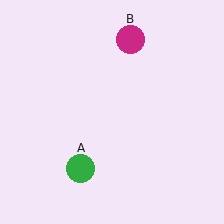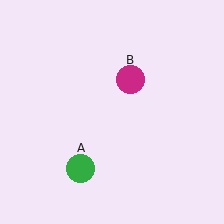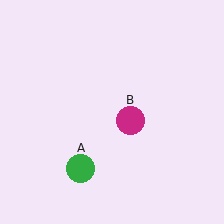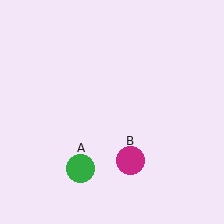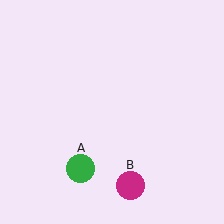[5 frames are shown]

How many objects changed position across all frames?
1 object changed position: magenta circle (object B).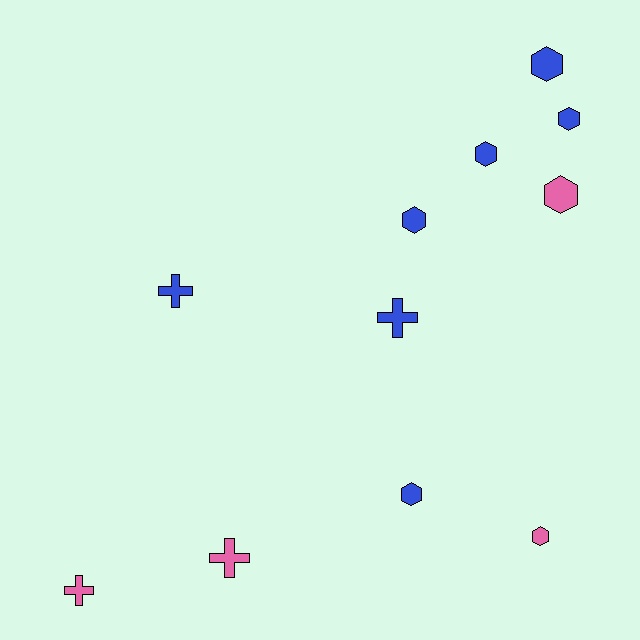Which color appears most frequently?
Blue, with 7 objects.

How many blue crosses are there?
There are 2 blue crosses.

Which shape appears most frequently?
Hexagon, with 7 objects.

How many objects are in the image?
There are 11 objects.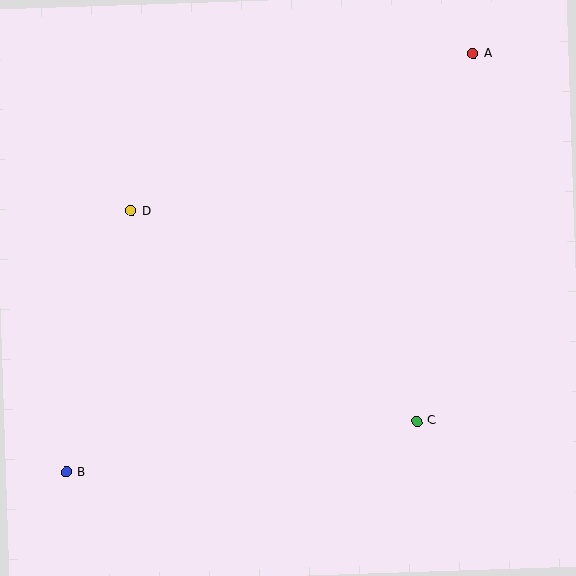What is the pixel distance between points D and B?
The distance between D and B is 269 pixels.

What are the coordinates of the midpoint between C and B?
The midpoint between C and B is at (242, 447).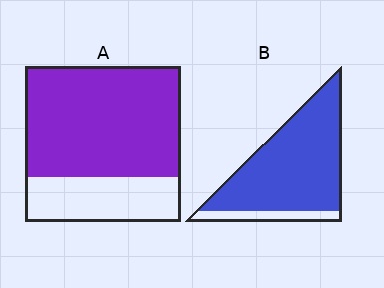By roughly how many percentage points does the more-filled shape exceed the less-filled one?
By roughly 15 percentage points (B over A).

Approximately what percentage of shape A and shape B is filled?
A is approximately 70% and B is approximately 85%.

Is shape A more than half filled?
Yes.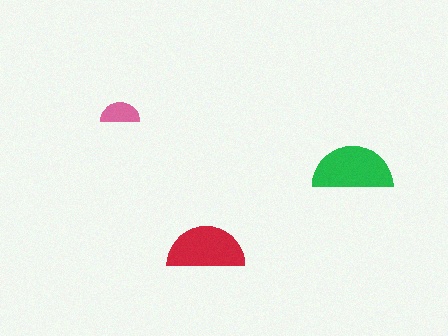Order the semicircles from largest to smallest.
the green one, the red one, the pink one.